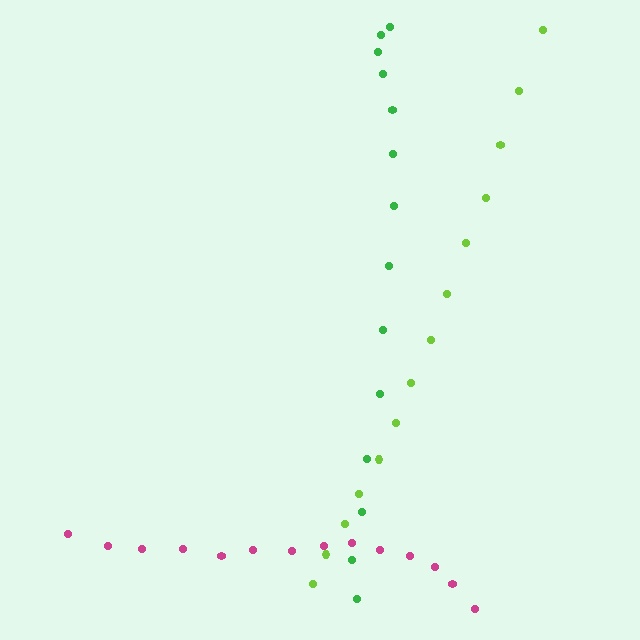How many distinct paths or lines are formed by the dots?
There are 3 distinct paths.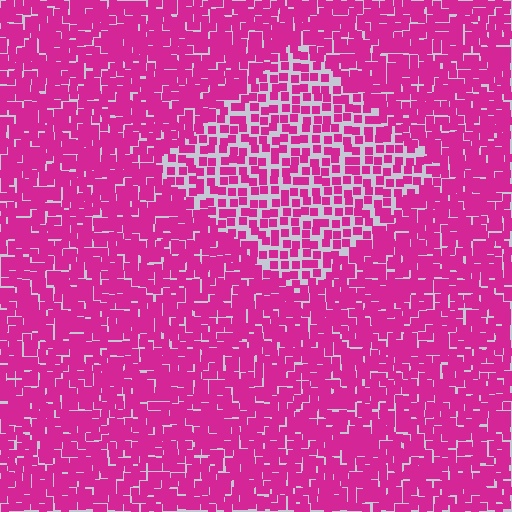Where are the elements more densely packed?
The elements are more densely packed outside the diamond boundary.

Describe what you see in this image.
The image contains small magenta elements arranged at two different densities. A diamond-shaped region is visible where the elements are less densely packed than the surrounding area.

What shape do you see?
I see a diamond.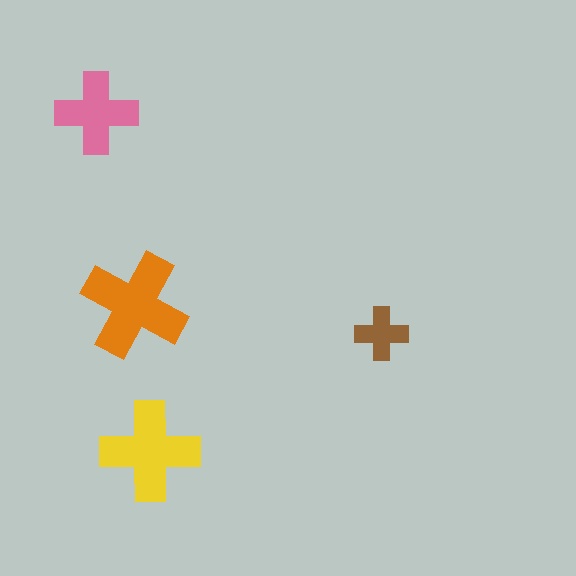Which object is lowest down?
The yellow cross is bottommost.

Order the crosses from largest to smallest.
the orange one, the yellow one, the pink one, the brown one.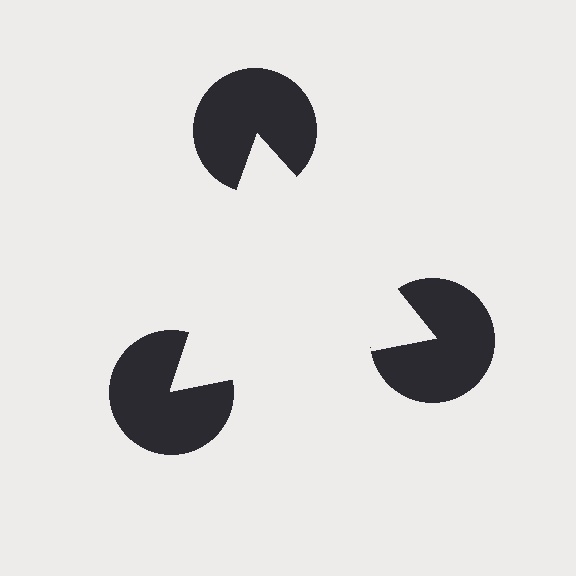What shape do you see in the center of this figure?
An illusory triangle — its edges are inferred from the aligned wedge cuts in the pac-man discs, not physically drawn.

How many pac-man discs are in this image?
There are 3 — one at each vertex of the illusory triangle.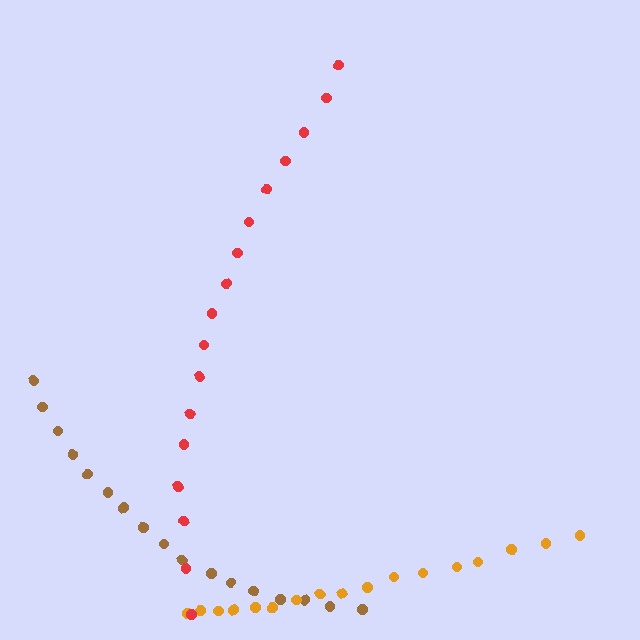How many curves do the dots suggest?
There are 3 distinct paths.